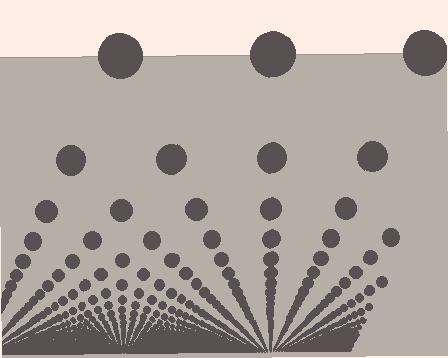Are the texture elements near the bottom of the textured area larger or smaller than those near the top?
Smaller. The gradient is inverted — elements near the bottom are smaller and denser.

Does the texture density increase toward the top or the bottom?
Density increases toward the bottom.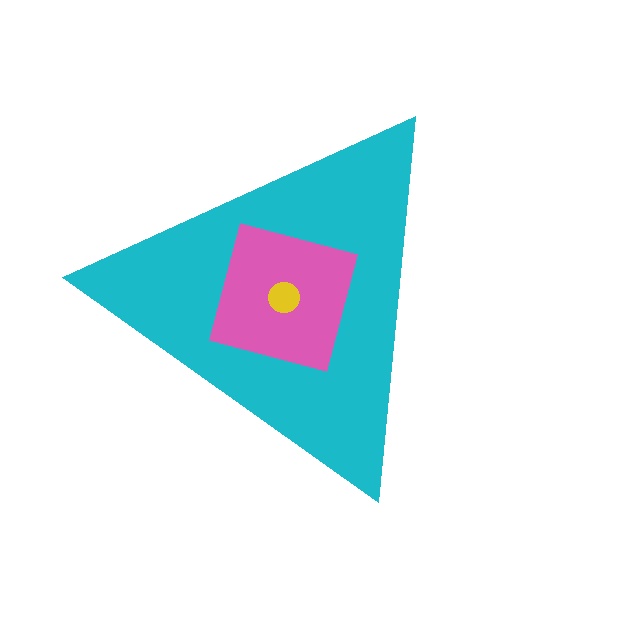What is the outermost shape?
The cyan triangle.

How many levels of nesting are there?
3.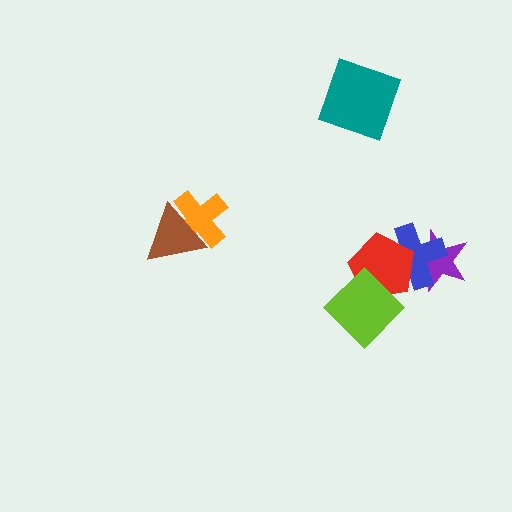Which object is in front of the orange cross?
The brown triangle is in front of the orange cross.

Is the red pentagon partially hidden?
Yes, it is partially covered by another shape.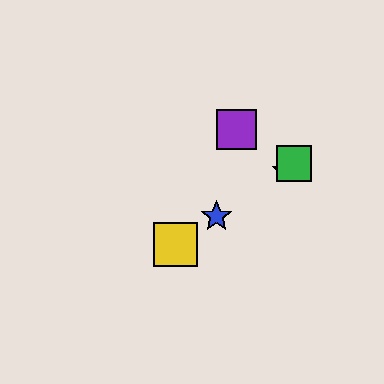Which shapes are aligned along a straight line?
The red star, the blue star, the green square, the yellow square are aligned along a straight line.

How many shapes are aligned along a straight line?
4 shapes (the red star, the blue star, the green square, the yellow square) are aligned along a straight line.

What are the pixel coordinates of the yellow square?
The yellow square is at (175, 245).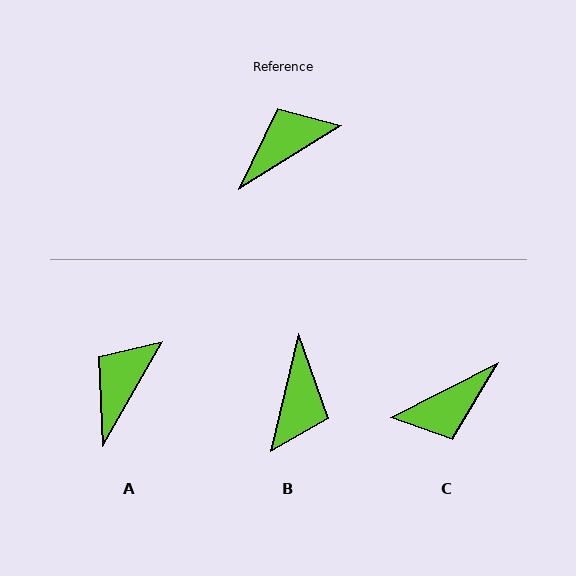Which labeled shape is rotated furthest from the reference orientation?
C, about 175 degrees away.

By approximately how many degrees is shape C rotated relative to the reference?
Approximately 175 degrees counter-clockwise.